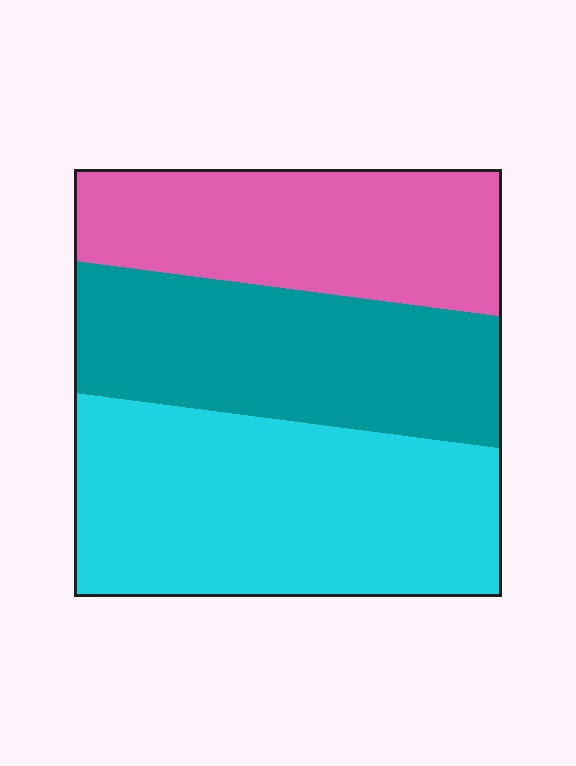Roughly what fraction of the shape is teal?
Teal takes up between a sixth and a third of the shape.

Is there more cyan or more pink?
Cyan.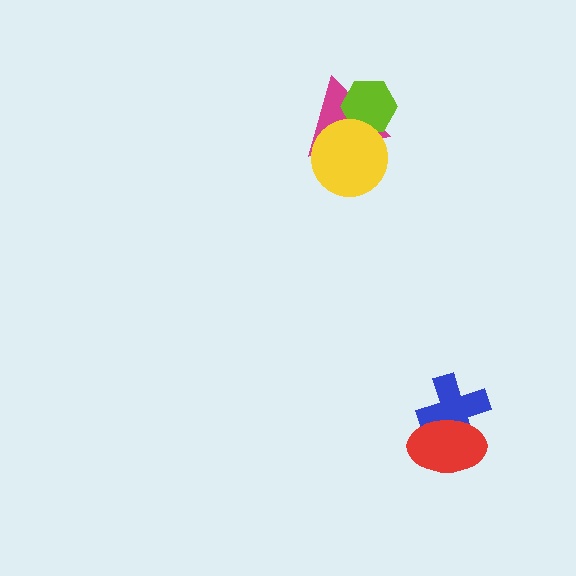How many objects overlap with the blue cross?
1 object overlaps with the blue cross.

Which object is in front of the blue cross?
The red ellipse is in front of the blue cross.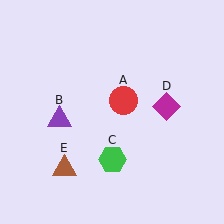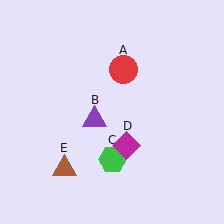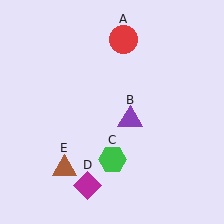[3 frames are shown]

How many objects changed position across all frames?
3 objects changed position: red circle (object A), purple triangle (object B), magenta diamond (object D).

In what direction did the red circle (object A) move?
The red circle (object A) moved up.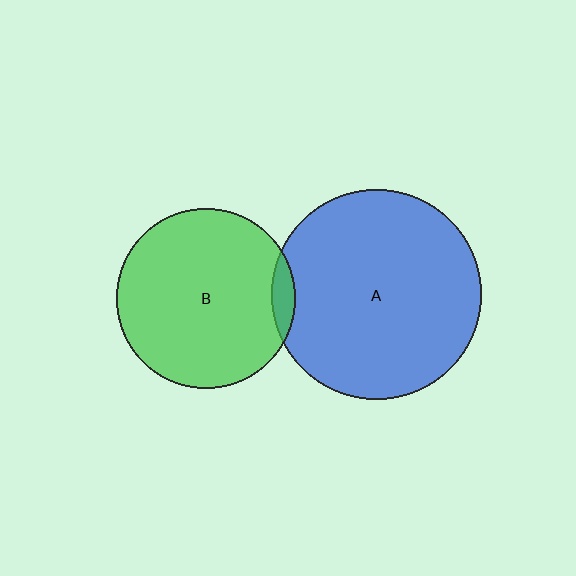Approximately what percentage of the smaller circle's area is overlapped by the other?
Approximately 5%.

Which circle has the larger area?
Circle A (blue).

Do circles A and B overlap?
Yes.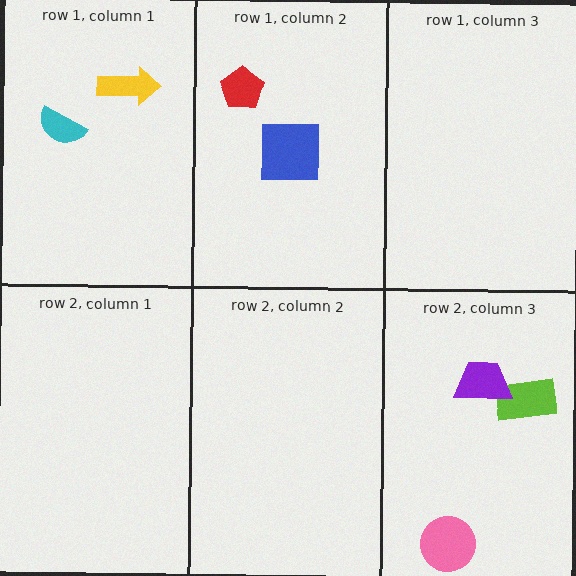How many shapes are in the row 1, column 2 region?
2.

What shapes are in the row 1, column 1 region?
The yellow arrow, the cyan semicircle.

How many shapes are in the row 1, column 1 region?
2.